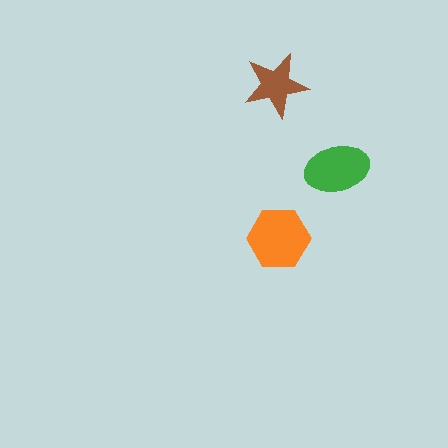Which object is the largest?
The orange hexagon.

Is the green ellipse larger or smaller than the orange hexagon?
Smaller.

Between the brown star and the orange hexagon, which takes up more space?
The orange hexagon.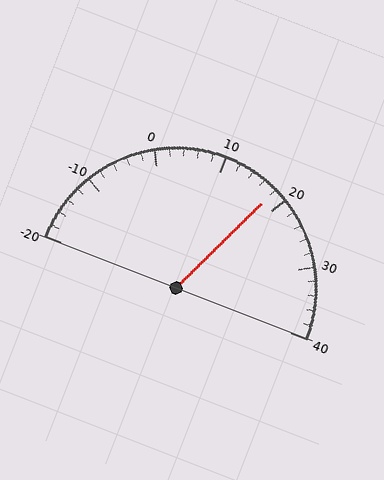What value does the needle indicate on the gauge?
The needle indicates approximately 18.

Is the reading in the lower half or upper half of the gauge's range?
The reading is in the upper half of the range (-20 to 40).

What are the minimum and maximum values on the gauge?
The gauge ranges from -20 to 40.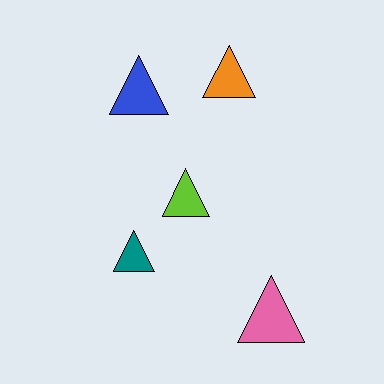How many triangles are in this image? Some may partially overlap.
There are 5 triangles.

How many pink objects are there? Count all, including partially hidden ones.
There is 1 pink object.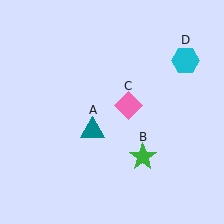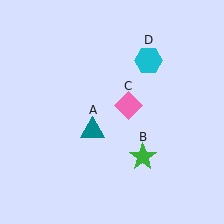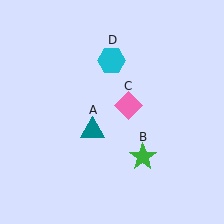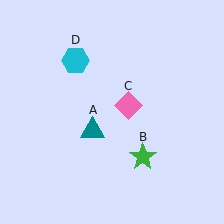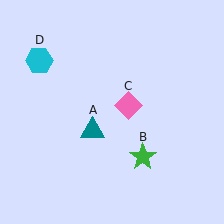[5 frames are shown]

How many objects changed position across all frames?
1 object changed position: cyan hexagon (object D).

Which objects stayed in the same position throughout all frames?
Teal triangle (object A) and green star (object B) and pink diamond (object C) remained stationary.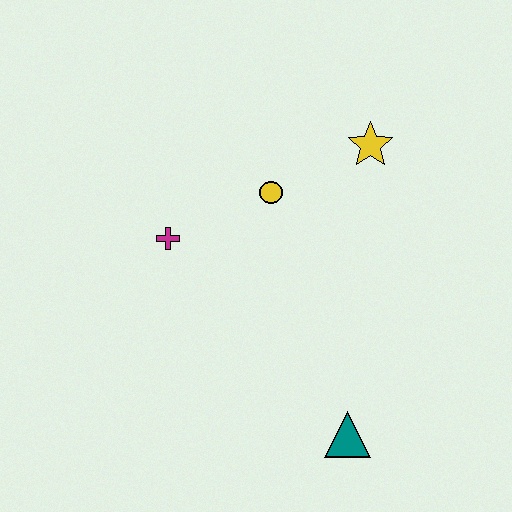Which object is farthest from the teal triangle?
The yellow star is farthest from the teal triangle.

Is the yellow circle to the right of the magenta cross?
Yes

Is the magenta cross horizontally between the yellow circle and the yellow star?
No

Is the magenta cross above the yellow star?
No